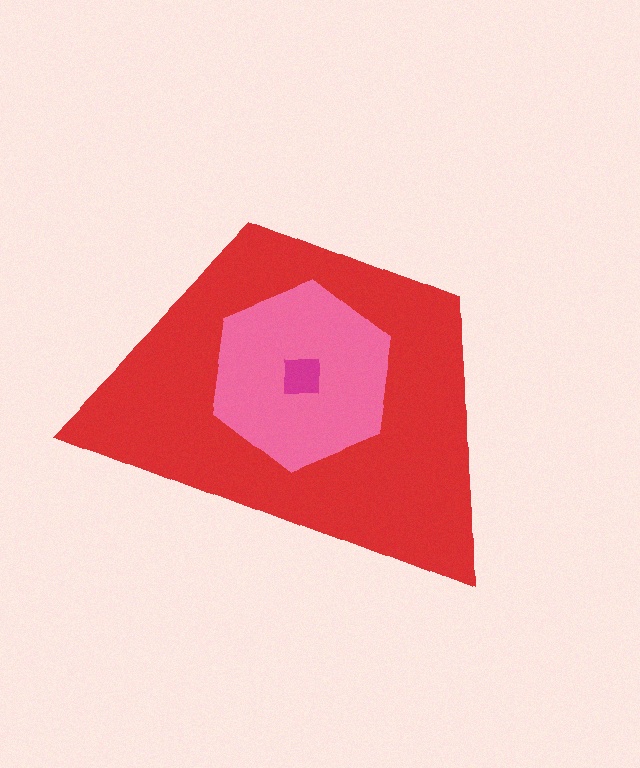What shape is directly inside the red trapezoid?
The pink hexagon.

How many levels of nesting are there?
3.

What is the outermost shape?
The red trapezoid.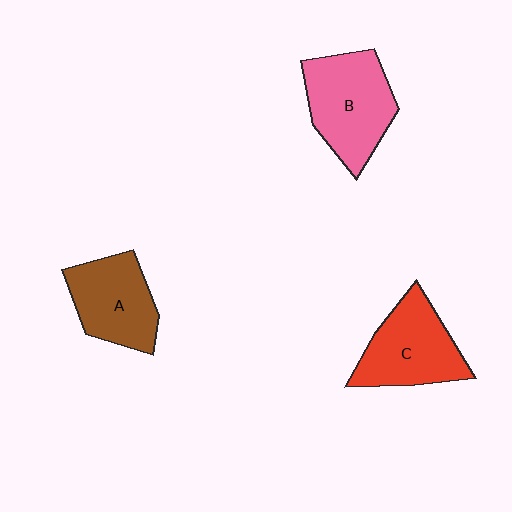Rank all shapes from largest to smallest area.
From largest to smallest: B (pink), C (red), A (brown).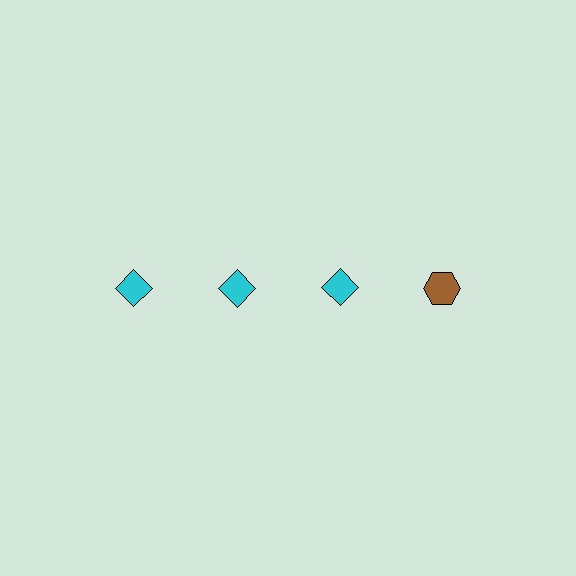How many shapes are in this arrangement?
There are 4 shapes arranged in a grid pattern.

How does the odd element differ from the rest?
It differs in both color (brown instead of cyan) and shape (hexagon instead of diamond).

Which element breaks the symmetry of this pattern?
The brown hexagon in the top row, second from right column breaks the symmetry. All other shapes are cyan diamonds.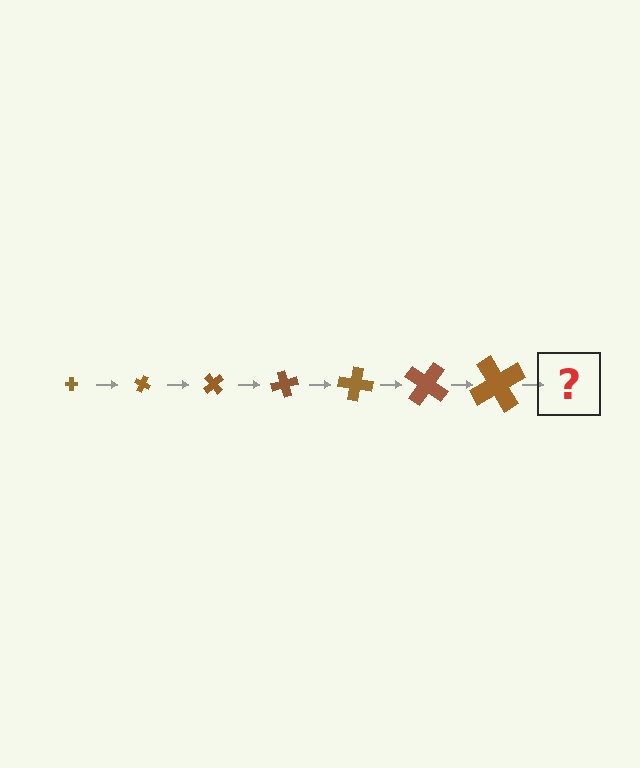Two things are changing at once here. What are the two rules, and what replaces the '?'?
The two rules are that the cross grows larger each step and it rotates 25 degrees each step. The '?' should be a cross, larger than the previous one and rotated 175 degrees from the start.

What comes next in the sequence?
The next element should be a cross, larger than the previous one and rotated 175 degrees from the start.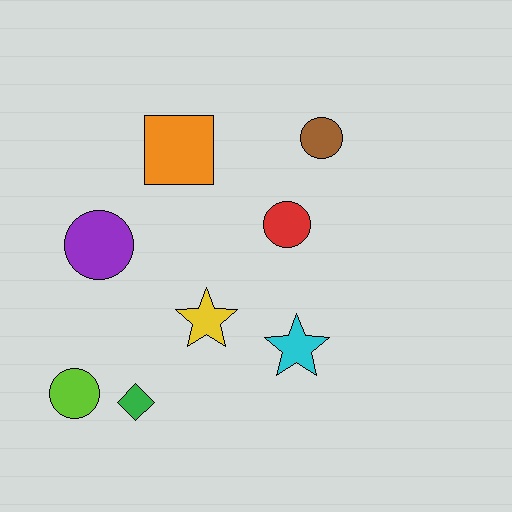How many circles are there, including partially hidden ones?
There are 4 circles.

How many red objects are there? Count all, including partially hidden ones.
There is 1 red object.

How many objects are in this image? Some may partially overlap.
There are 8 objects.